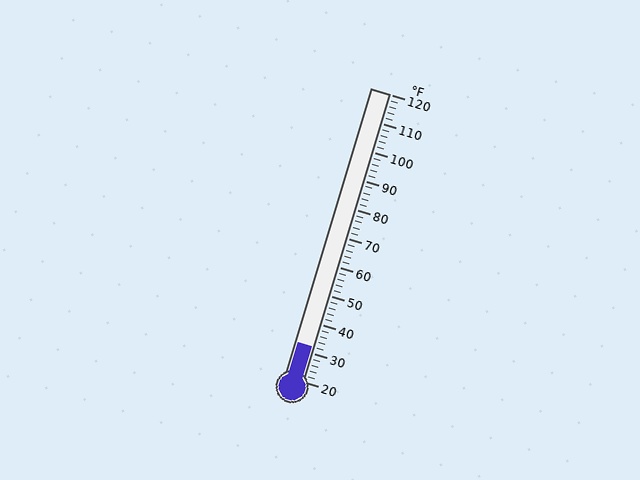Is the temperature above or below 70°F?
The temperature is below 70°F.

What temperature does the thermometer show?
The thermometer shows approximately 32°F.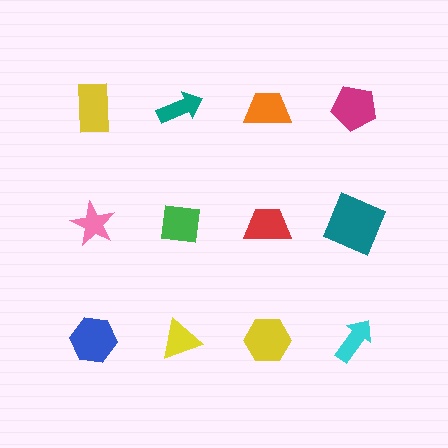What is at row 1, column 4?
A magenta pentagon.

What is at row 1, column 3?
An orange trapezoid.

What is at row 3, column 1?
A blue hexagon.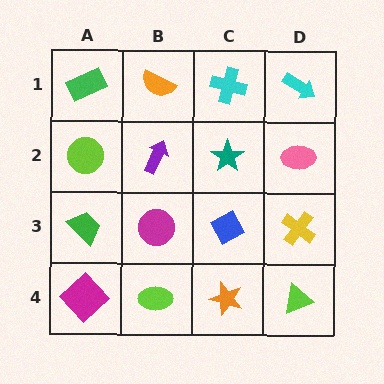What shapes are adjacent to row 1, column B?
A purple arrow (row 2, column B), a green rectangle (row 1, column A), a cyan cross (row 1, column C).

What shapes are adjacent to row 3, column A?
A lime circle (row 2, column A), a magenta diamond (row 4, column A), a magenta circle (row 3, column B).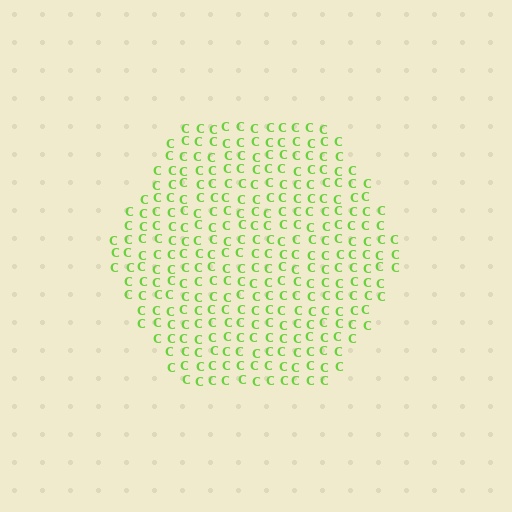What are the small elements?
The small elements are letter C's.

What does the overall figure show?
The overall figure shows a hexagon.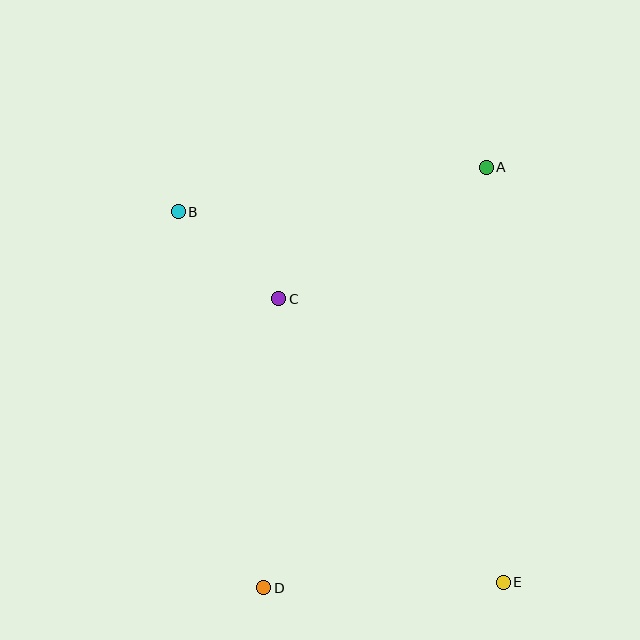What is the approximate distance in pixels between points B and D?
The distance between B and D is approximately 386 pixels.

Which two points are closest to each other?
Points B and C are closest to each other.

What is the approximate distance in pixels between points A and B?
The distance between A and B is approximately 311 pixels.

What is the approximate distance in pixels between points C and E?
The distance between C and E is approximately 362 pixels.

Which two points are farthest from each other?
Points B and E are farthest from each other.